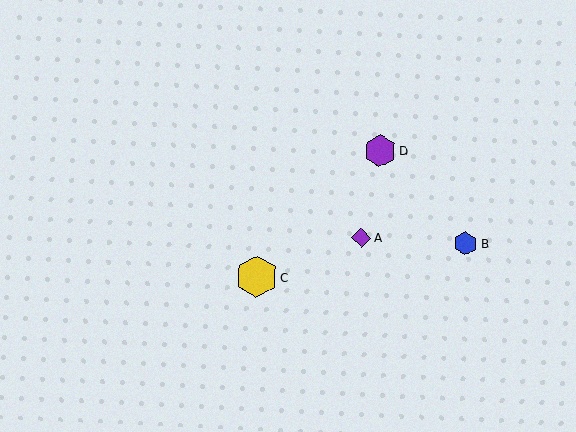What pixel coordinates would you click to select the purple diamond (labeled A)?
Click at (361, 238) to select the purple diamond A.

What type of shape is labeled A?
Shape A is a purple diamond.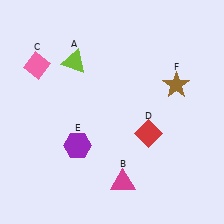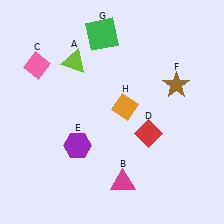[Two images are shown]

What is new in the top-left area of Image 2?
A green square (G) was added in the top-left area of Image 2.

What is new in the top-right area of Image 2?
An orange diamond (H) was added in the top-right area of Image 2.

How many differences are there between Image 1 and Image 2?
There are 2 differences between the two images.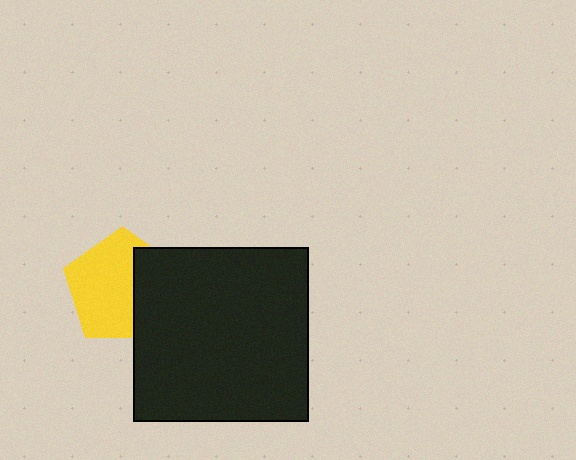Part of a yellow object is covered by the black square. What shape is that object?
It is a pentagon.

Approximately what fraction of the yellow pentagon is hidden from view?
Roughly 36% of the yellow pentagon is hidden behind the black square.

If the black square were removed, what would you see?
You would see the complete yellow pentagon.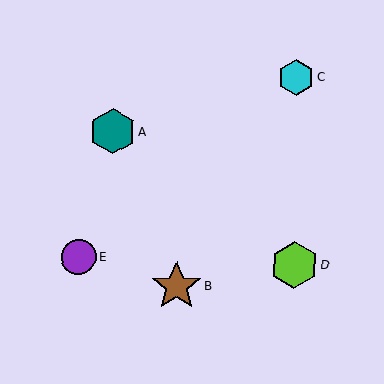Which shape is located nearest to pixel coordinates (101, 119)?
The teal hexagon (labeled A) at (113, 131) is nearest to that location.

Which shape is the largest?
The brown star (labeled B) is the largest.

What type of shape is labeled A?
Shape A is a teal hexagon.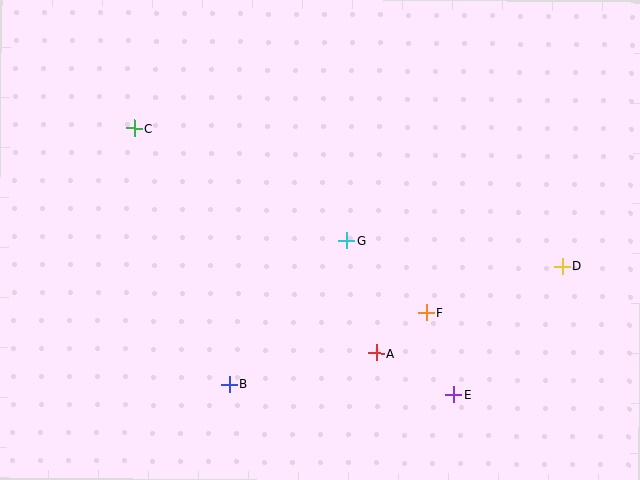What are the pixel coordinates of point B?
Point B is at (229, 384).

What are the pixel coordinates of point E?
Point E is at (454, 395).